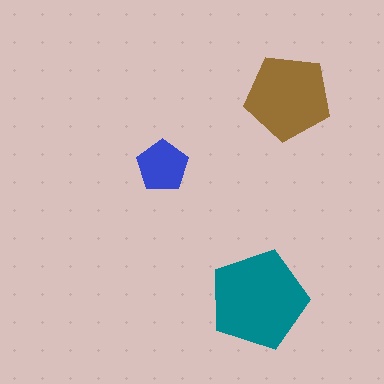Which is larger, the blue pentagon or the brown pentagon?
The brown one.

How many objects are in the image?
There are 3 objects in the image.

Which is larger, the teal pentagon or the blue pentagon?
The teal one.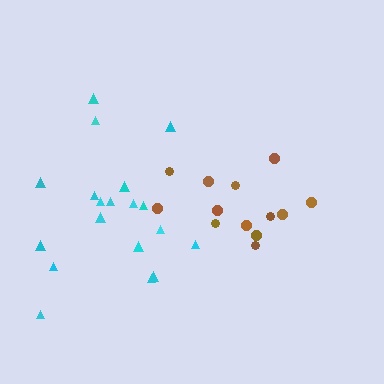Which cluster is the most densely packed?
Brown.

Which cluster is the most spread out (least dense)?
Cyan.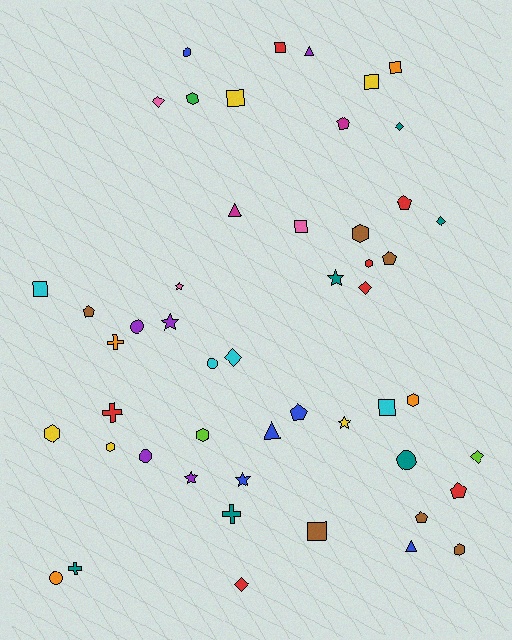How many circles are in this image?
There are 5 circles.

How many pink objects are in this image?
There are 3 pink objects.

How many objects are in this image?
There are 50 objects.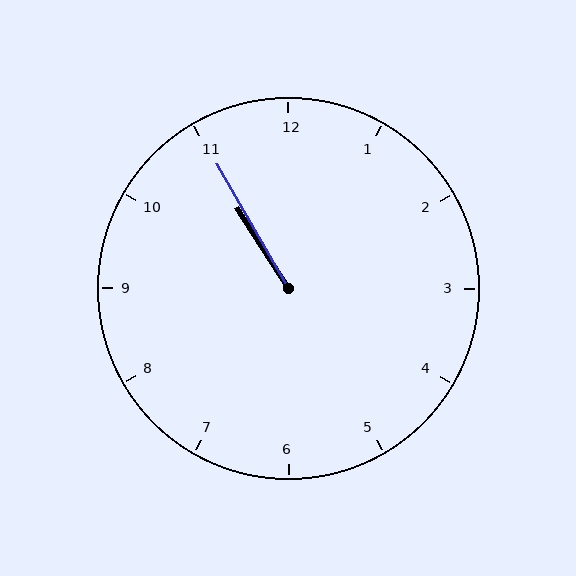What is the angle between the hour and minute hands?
Approximately 2 degrees.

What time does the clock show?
10:55.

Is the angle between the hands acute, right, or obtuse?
It is acute.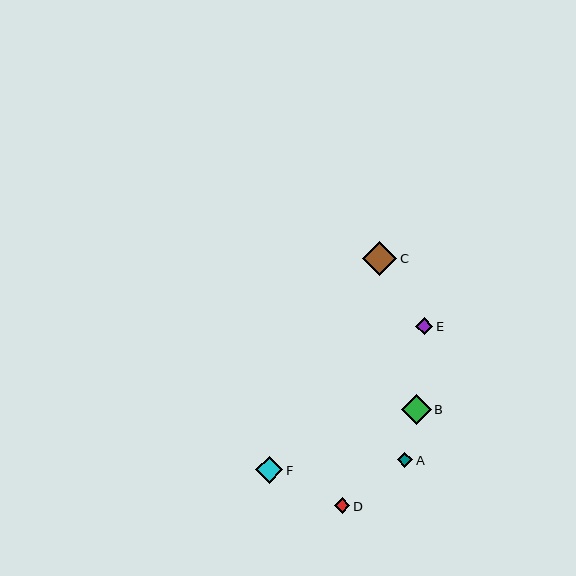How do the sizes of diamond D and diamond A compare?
Diamond D and diamond A are approximately the same size.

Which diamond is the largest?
Diamond C is the largest with a size of approximately 35 pixels.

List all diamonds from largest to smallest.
From largest to smallest: C, B, F, E, D, A.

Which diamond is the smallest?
Diamond A is the smallest with a size of approximately 16 pixels.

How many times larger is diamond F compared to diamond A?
Diamond F is approximately 1.7 times the size of diamond A.